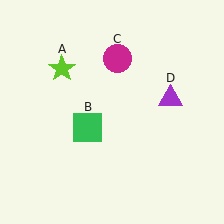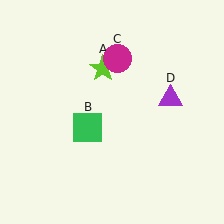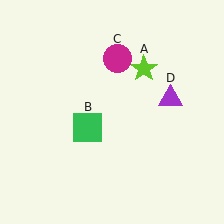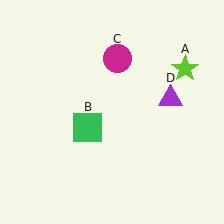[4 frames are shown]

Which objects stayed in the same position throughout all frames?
Green square (object B) and magenta circle (object C) and purple triangle (object D) remained stationary.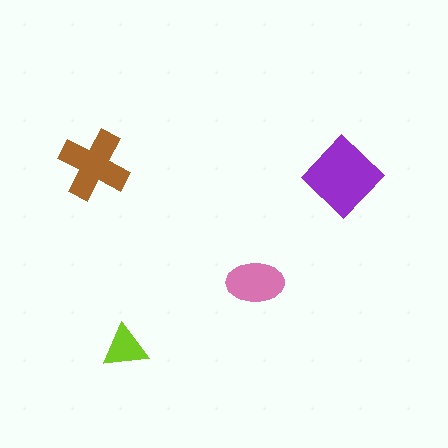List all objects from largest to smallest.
The purple diamond, the brown cross, the pink ellipse, the lime triangle.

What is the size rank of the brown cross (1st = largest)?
2nd.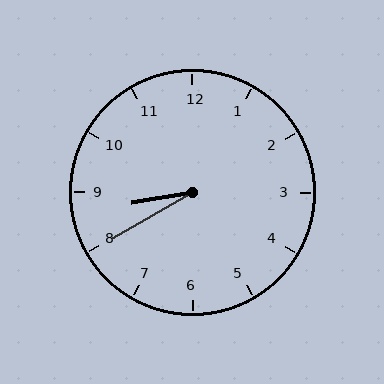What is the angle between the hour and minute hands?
Approximately 20 degrees.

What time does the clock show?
8:40.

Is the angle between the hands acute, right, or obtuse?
It is acute.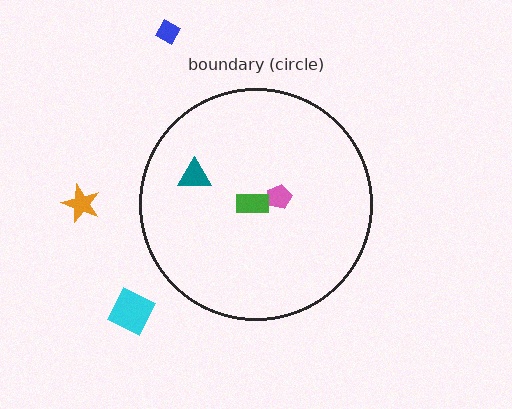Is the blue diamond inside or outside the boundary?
Outside.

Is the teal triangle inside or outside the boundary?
Inside.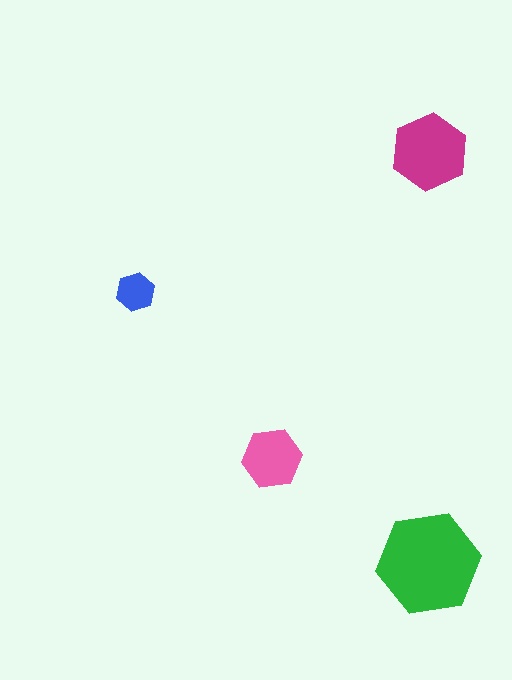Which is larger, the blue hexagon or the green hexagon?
The green one.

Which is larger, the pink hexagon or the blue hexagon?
The pink one.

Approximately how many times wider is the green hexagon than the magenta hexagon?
About 1.5 times wider.